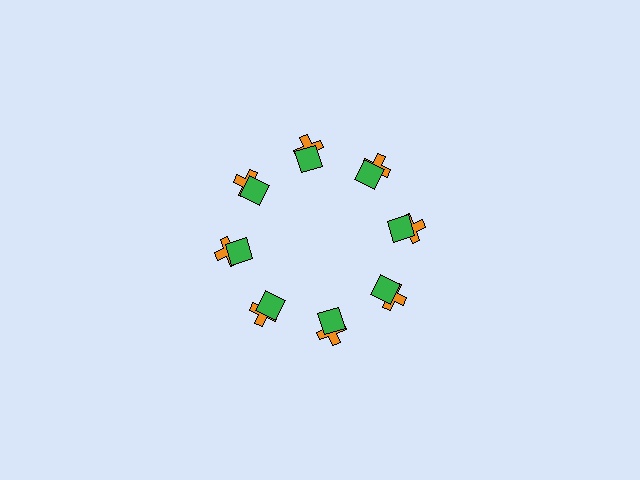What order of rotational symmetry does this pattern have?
This pattern has 8-fold rotational symmetry.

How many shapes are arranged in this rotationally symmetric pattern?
There are 16 shapes, arranged in 8 groups of 2.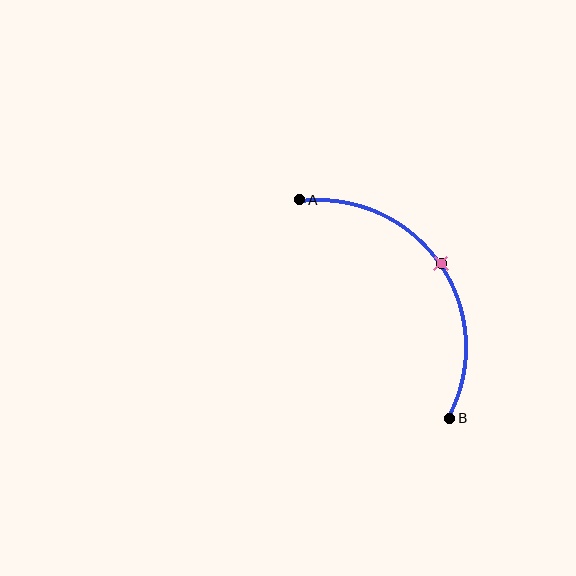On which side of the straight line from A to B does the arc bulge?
The arc bulges above and to the right of the straight line connecting A and B.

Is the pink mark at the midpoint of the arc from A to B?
Yes. The pink mark lies on the arc at equal arc-length from both A and B — it is the arc midpoint.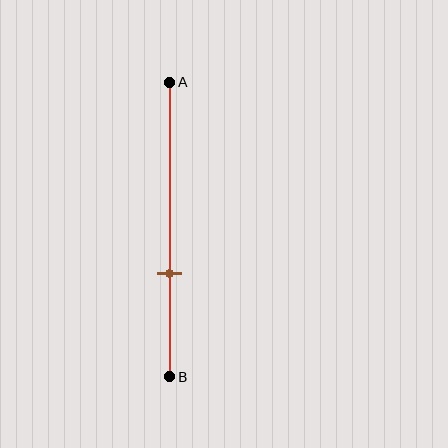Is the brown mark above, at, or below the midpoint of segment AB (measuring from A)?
The brown mark is below the midpoint of segment AB.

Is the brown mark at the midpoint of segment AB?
No, the mark is at about 65% from A, not at the 50% midpoint.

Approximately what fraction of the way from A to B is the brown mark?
The brown mark is approximately 65% of the way from A to B.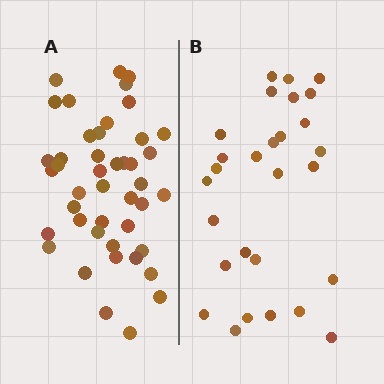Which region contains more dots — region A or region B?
Region A (the left region) has more dots.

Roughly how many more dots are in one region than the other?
Region A has approximately 15 more dots than region B.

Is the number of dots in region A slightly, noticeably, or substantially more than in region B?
Region A has substantially more. The ratio is roughly 1.6 to 1.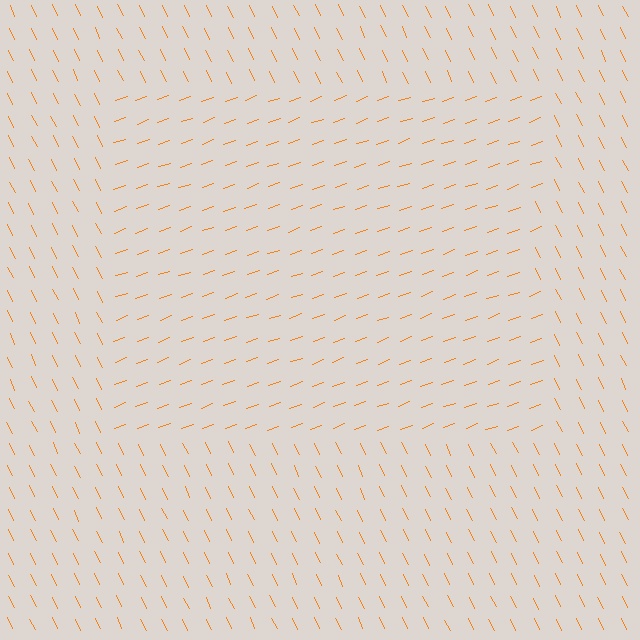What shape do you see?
I see a rectangle.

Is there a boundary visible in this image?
Yes, there is a texture boundary formed by a change in line orientation.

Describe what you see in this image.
The image is filled with small orange line segments. A rectangle region in the image has lines oriented differently from the surrounding lines, creating a visible texture boundary.